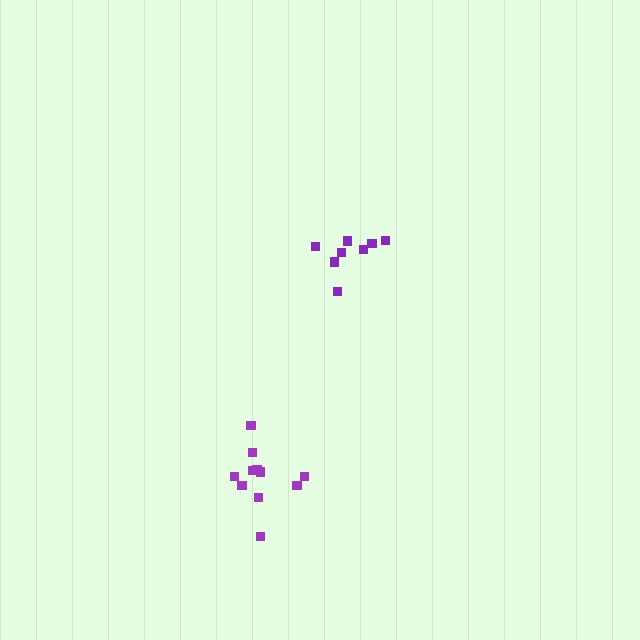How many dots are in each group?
Group 1: 8 dots, Group 2: 11 dots (19 total).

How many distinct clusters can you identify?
There are 2 distinct clusters.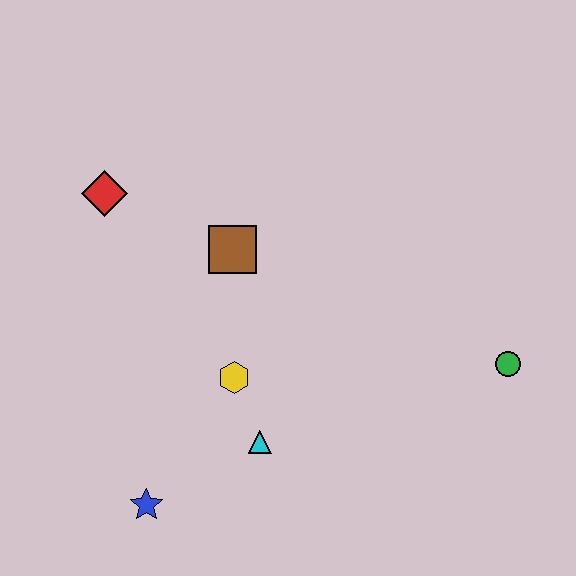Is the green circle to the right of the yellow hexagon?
Yes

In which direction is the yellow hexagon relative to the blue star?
The yellow hexagon is above the blue star.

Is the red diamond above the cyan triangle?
Yes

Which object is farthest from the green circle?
The red diamond is farthest from the green circle.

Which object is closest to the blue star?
The cyan triangle is closest to the blue star.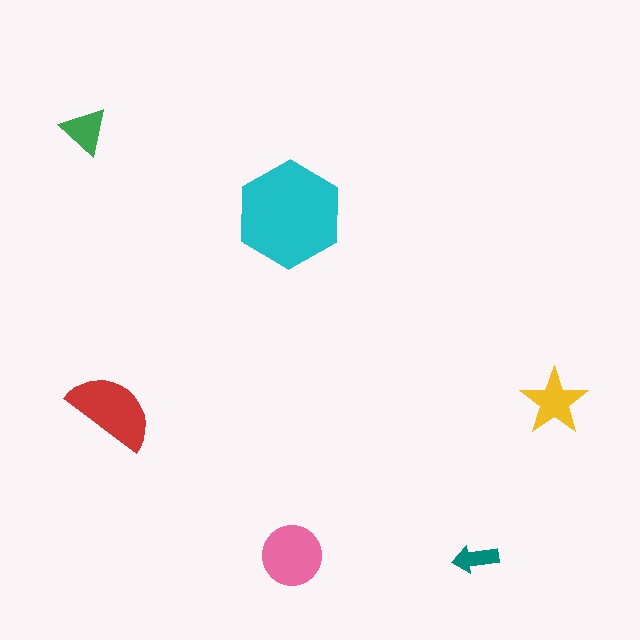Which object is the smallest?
The teal arrow.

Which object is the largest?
The cyan hexagon.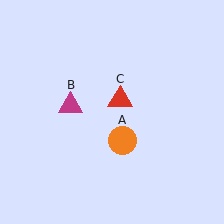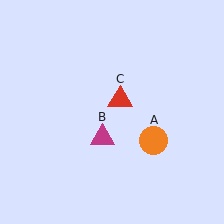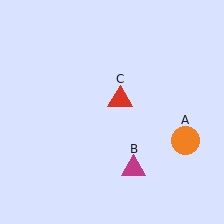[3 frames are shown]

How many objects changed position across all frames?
2 objects changed position: orange circle (object A), magenta triangle (object B).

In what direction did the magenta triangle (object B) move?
The magenta triangle (object B) moved down and to the right.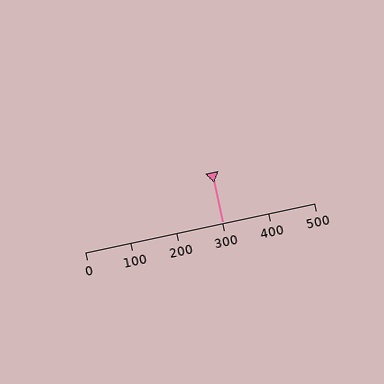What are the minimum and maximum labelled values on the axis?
The axis runs from 0 to 500.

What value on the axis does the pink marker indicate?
The marker indicates approximately 300.